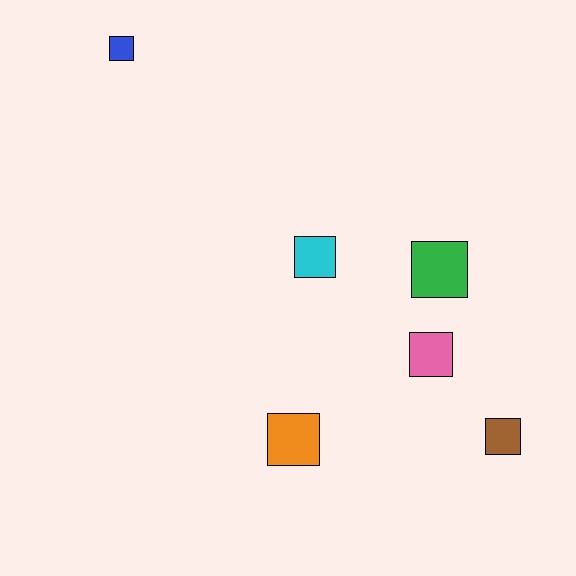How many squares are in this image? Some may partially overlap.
There are 6 squares.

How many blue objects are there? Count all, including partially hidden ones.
There is 1 blue object.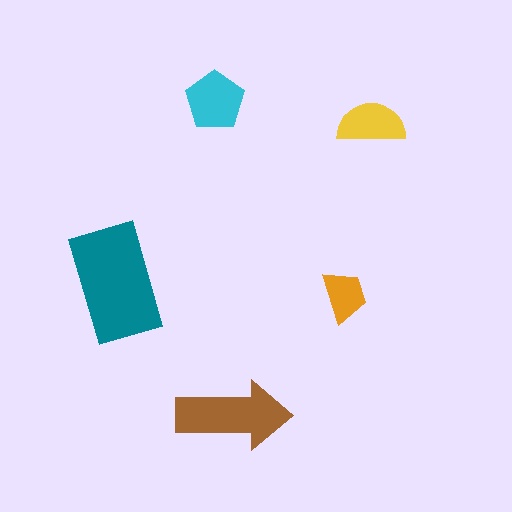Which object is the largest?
The teal rectangle.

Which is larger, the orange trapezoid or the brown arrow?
The brown arrow.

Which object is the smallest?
The orange trapezoid.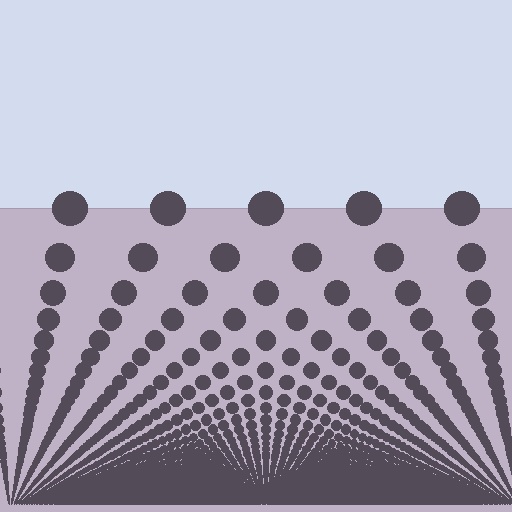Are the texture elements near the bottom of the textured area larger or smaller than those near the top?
Smaller. The gradient is inverted — elements near the bottom are smaller and denser.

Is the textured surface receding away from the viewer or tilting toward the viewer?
The surface appears to tilt toward the viewer. Texture elements get larger and sparser toward the top.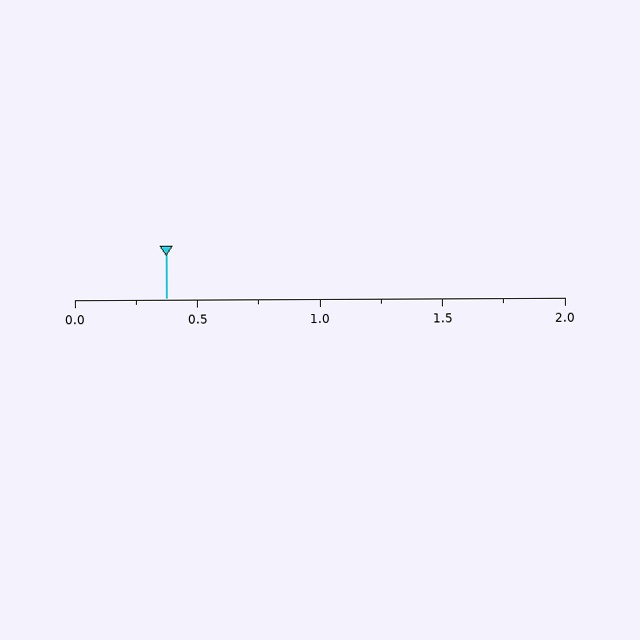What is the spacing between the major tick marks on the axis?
The major ticks are spaced 0.5 apart.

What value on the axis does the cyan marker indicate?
The marker indicates approximately 0.38.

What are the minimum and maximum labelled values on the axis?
The axis runs from 0.0 to 2.0.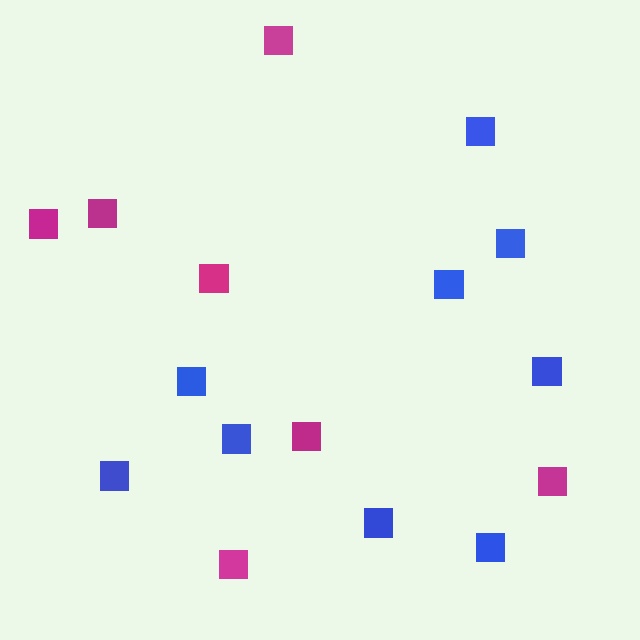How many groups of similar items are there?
There are 2 groups: one group of blue squares (9) and one group of magenta squares (7).